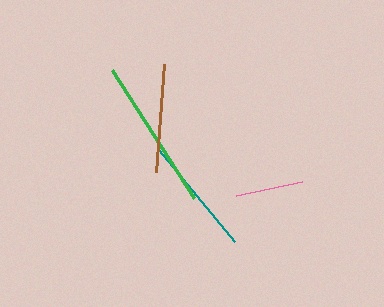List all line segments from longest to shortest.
From longest to shortest: green, teal, brown, pink.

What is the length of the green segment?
The green segment is approximately 152 pixels long.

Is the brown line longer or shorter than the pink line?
The brown line is longer than the pink line.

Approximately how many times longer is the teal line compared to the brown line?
The teal line is approximately 1.1 times the length of the brown line.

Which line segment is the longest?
The green line is the longest at approximately 152 pixels.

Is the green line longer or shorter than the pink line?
The green line is longer than the pink line.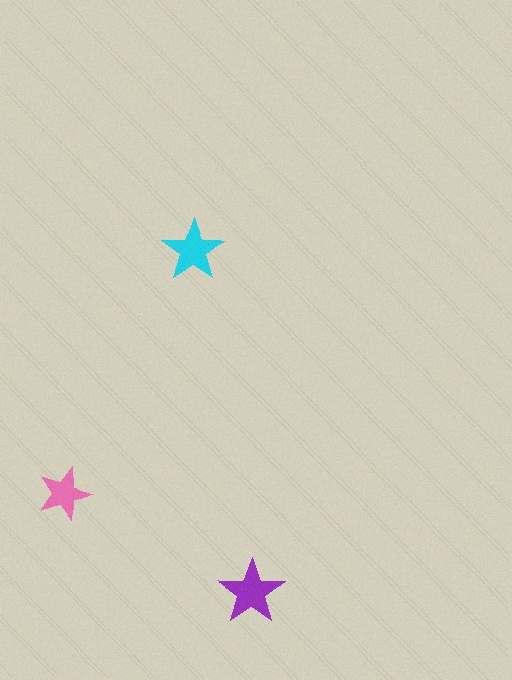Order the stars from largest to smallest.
the purple one, the cyan one, the pink one.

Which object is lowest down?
The purple star is bottommost.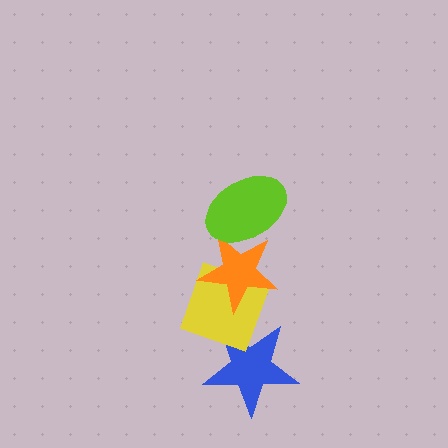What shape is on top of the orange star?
The lime ellipse is on top of the orange star.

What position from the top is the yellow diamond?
The yellow diamond is 3rd from the top.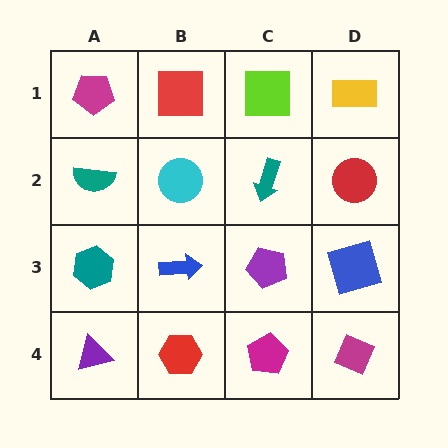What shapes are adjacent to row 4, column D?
A blue square (row 3, column D), a magenta pentagon (row 4, column C).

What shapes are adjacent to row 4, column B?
A blue arrow (row 3, column B), a purple triangle (row 4, column A), a magenta pentagon (row 4, column C).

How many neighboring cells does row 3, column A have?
3.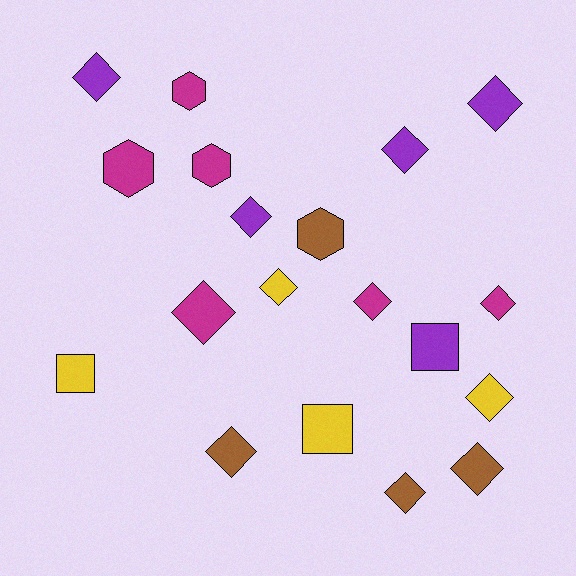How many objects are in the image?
There are 19 objects.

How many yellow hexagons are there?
There are no yellow hexagons.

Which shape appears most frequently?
Diamond, with 12 objects.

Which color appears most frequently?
Magenta, with 6 objects.